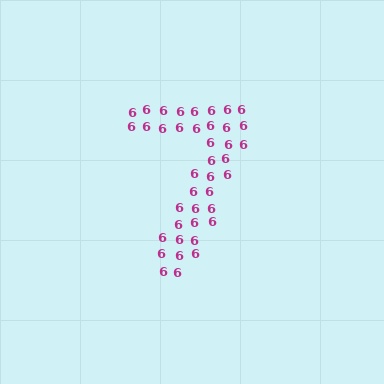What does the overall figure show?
The overall figure shows the digit 7.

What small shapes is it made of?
It is made of small digit 6's.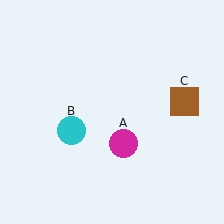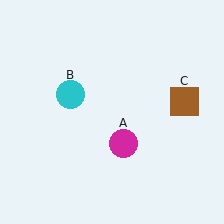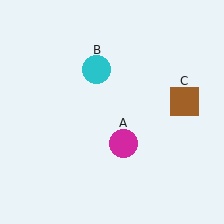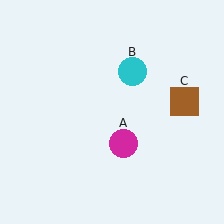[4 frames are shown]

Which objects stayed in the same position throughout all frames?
Magenta circle (object A) and brown square (object C) remained stationary.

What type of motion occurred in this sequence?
The cyan circle (object B) rotated clockwise around the center of the scene.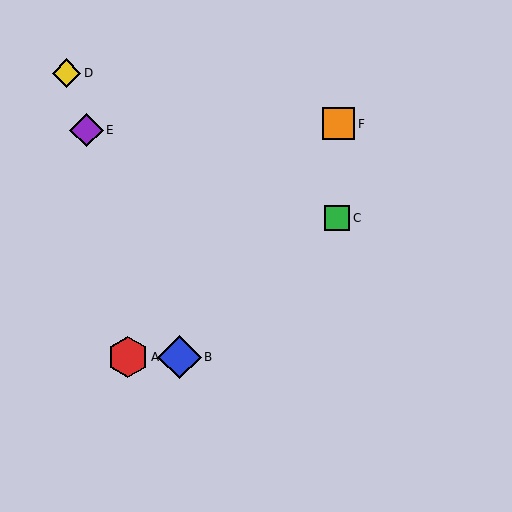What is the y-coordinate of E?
Object E is at y≈130.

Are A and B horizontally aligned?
Yes, both are at y≈357.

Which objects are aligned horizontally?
Objects A, B are aligned horizontally.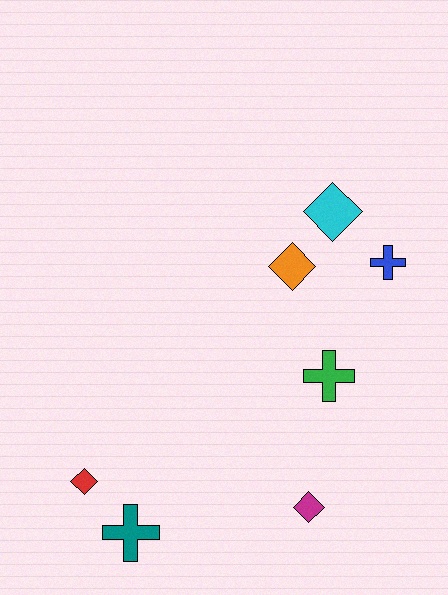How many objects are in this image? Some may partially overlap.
There are 7 objects.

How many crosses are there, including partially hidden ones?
There are 3 crosses.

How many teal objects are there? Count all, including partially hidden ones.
There is 1 teal object.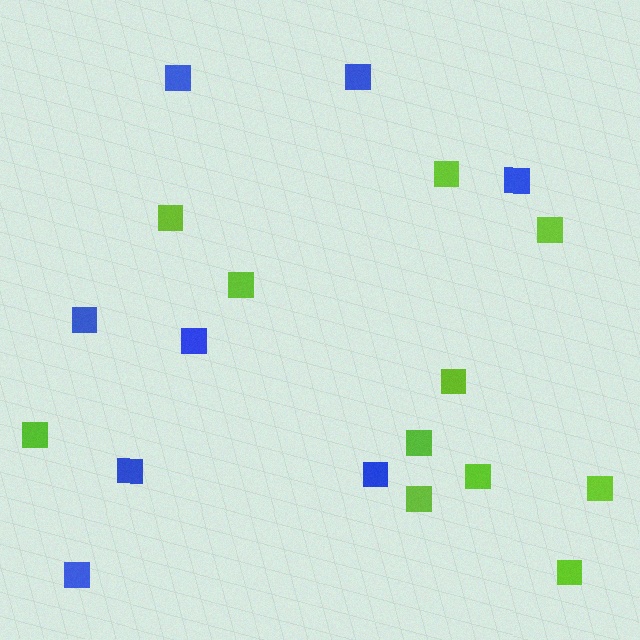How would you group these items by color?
There are 2 groups: one group of blue squares (8) and one group of lime squares (11).